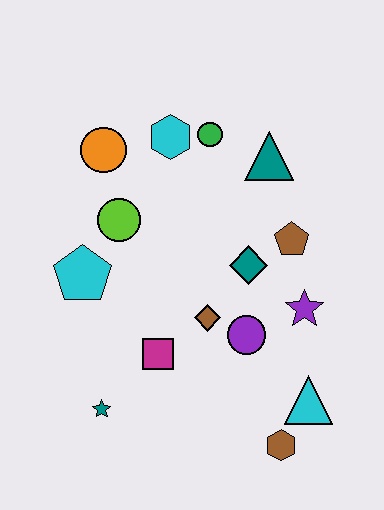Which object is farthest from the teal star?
The teal triangle is farthest from the teal star.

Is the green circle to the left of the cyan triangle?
Yes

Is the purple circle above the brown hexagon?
Yes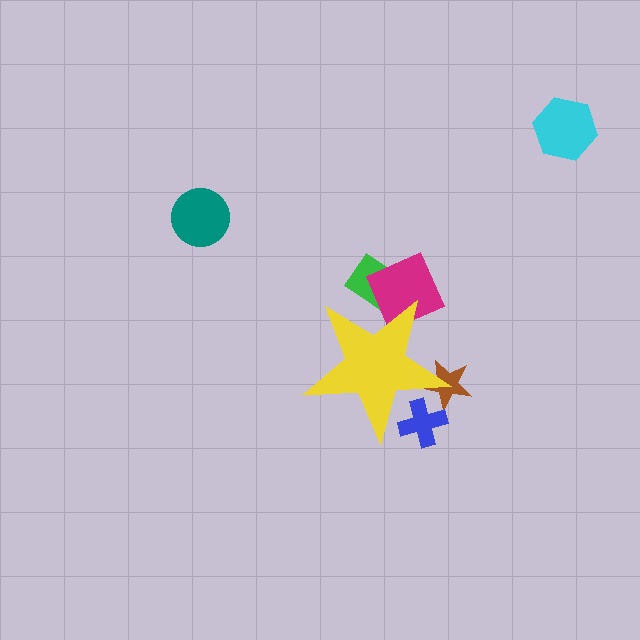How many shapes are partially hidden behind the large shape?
4 shapes are partially hidden.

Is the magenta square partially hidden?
Yes, the magenta square is partially hidden behind the yellow star.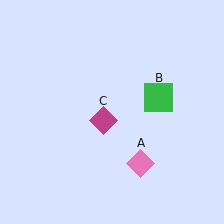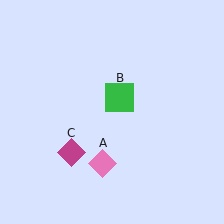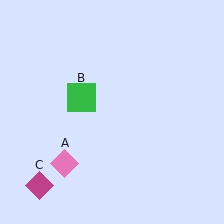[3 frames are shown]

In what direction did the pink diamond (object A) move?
The pink diamond (object A) moved left.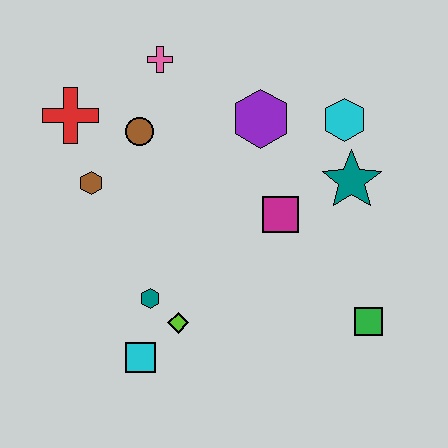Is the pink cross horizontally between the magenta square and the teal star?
No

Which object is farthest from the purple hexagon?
The cyan square is farthest from the purple hexagon.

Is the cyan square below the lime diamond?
Yes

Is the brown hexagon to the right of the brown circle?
No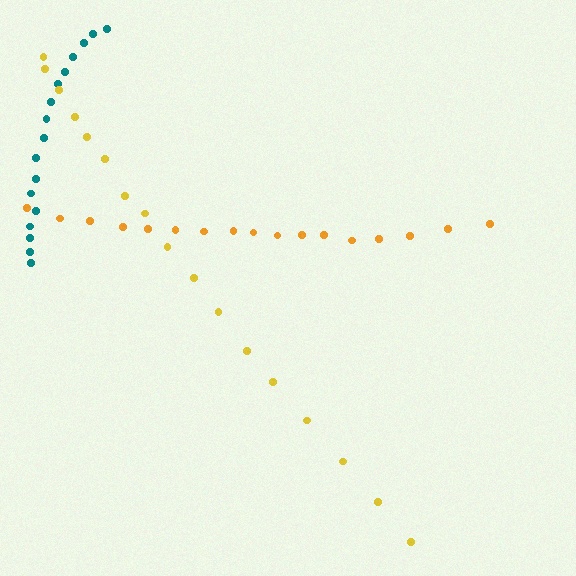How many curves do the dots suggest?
There are 3 distinct paths.